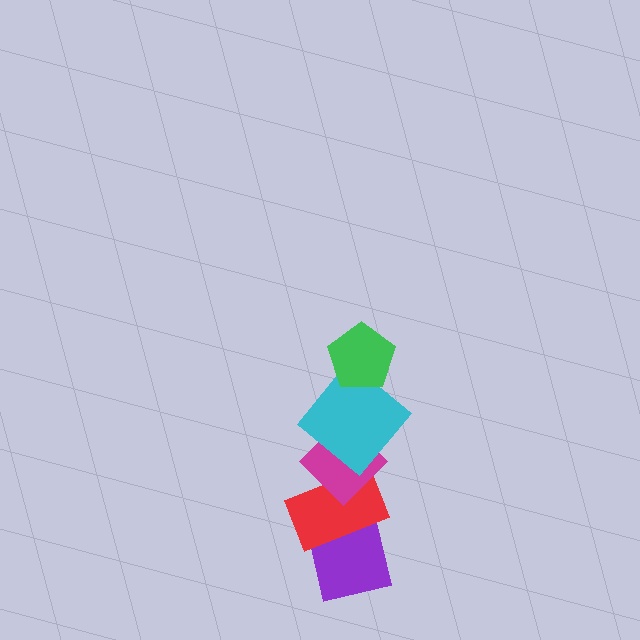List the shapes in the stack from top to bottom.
From top to bottom: the green pentagon, the cyan diamond, the magenta diamond, the red rectangle, the purple square.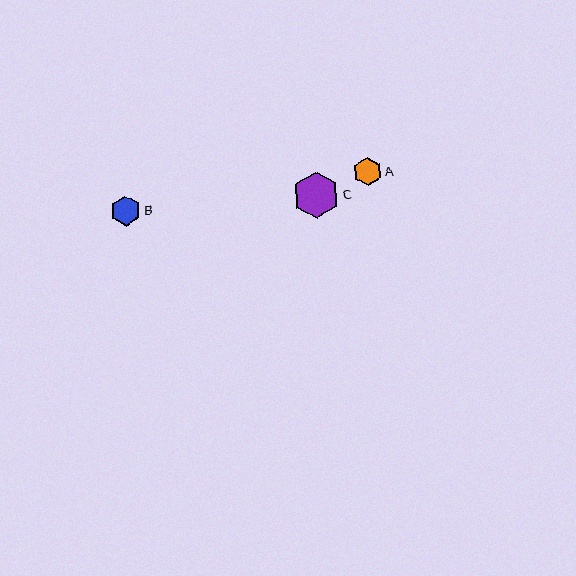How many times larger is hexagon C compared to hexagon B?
Hexagon C is approximately 1.5 times the size of hexagon B.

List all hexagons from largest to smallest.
From largest to smallest: C, B, A.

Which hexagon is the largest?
Hexagon C is the largest with a size of approximately 47 pixels.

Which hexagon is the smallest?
Hexagon A is the smallest with a size of approximately 28 pixels.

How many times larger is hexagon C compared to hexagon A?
Hexagon C is approximately 1.7 times the size of hexagon A.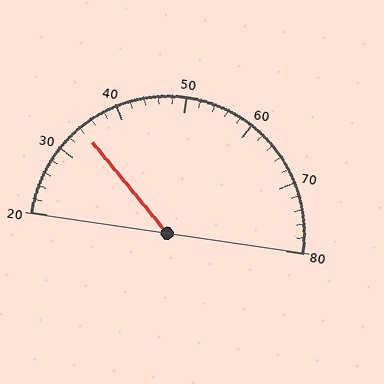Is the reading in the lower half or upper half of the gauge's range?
The reading is in the lower half of the range (20 to 80).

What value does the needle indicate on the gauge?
The needle indicates approximately 34.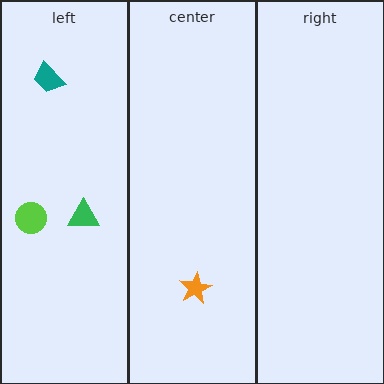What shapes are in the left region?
The teal trapezoid, the lime circle, the green triangle.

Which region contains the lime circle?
The left region.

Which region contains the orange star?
The center region.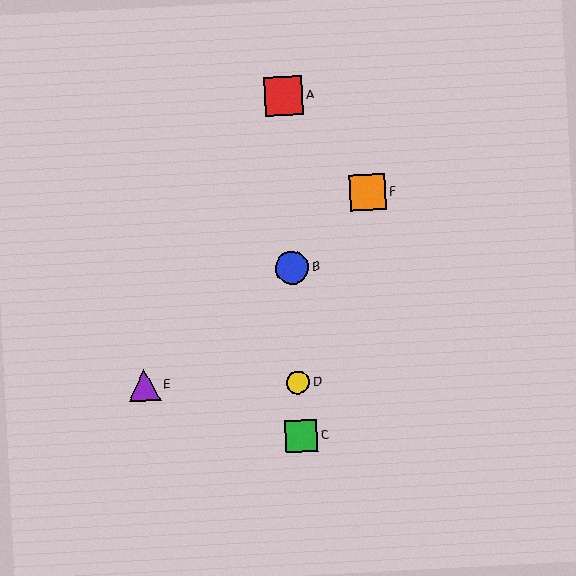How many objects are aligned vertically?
4 objects (A, B, C, D) are aligned vertically.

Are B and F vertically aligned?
No, B is at x≈292 and F is at x≈368.